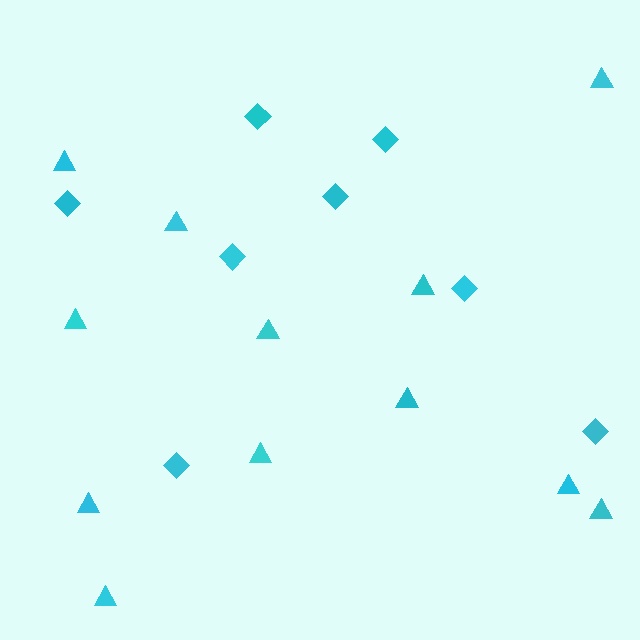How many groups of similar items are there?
There are 2 groups: one group of diamonds (8) and one group of triangles (12).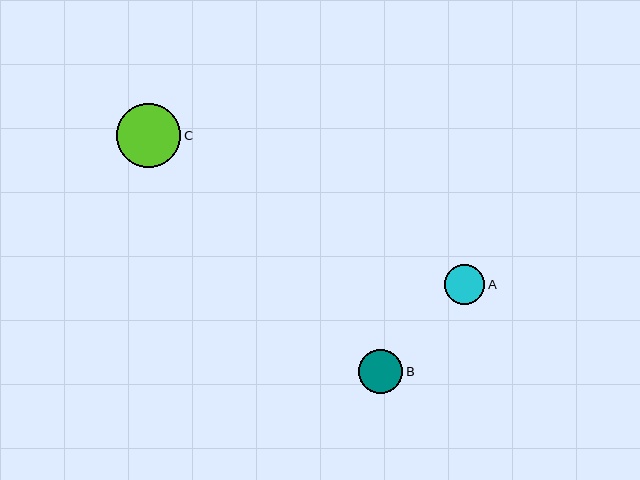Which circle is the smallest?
Circle A is the smallest with a size of approximately 40 pixels.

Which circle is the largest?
Circle C is the largest with a size of approximately 64 pixels.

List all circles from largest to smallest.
From largest to smallest: C, B, A.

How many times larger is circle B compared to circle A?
Circle B is approximately 1.1 times the size of circle A.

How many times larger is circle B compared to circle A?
Circle B is approximately 1.1 times the size of circle A.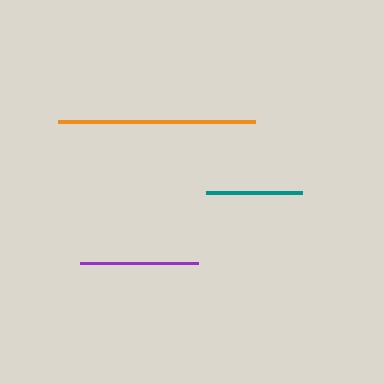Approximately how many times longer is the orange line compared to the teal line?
The orange line is approximately 2.1 times the length of the teal line.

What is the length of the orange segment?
The orange segment is approximately 197 pixels long.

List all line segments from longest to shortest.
From longest to shortest: orange, purple, teal.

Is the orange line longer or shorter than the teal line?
The orange line is longer than the teal line.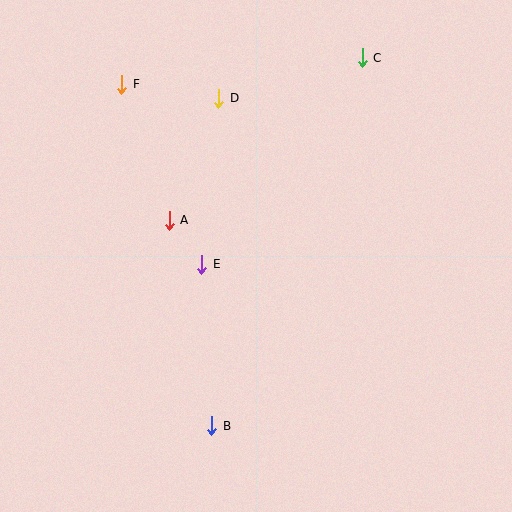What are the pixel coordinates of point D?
Point D is at (219, 98).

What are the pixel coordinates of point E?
Point E is at (202, 264).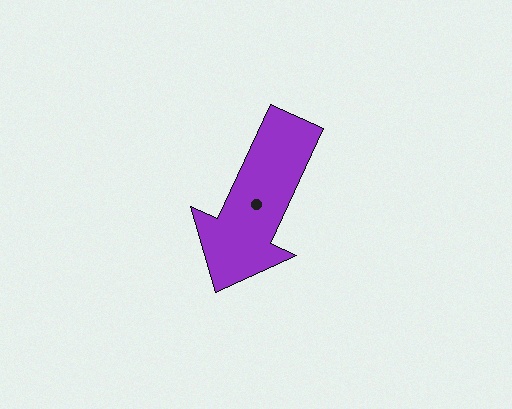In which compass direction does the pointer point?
Southwest.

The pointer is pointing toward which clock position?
Roughly 7 o'clock.